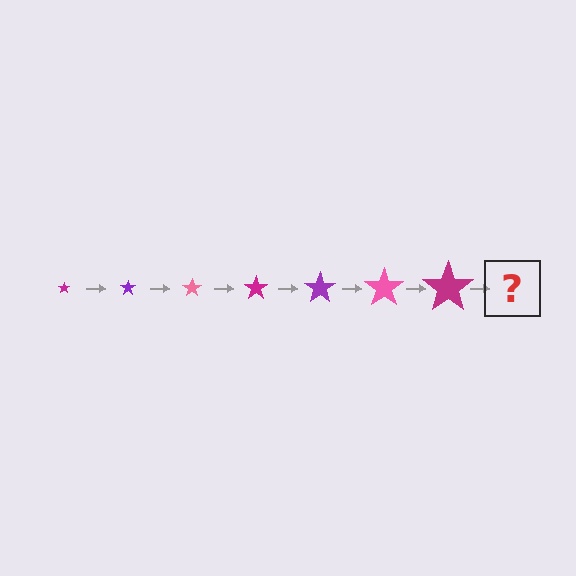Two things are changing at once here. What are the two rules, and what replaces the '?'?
The two rules are that the star grows larger each step and the color cycles through magenta, purple, and pink. The '?' should be a purple star, larger than the previous one.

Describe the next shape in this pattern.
It should be a purple star, larger than the previous one.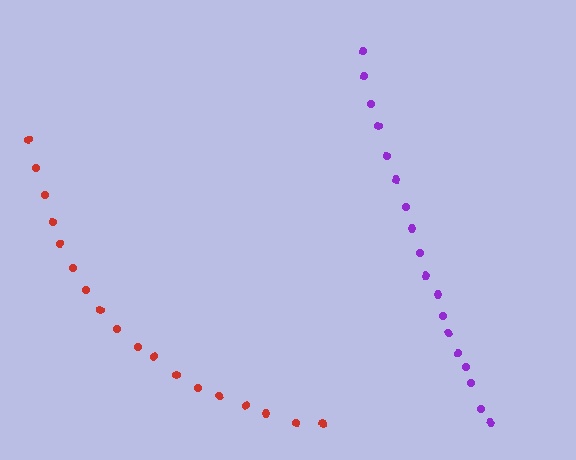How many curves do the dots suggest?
There are 2 distinct paths.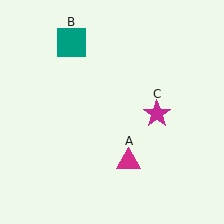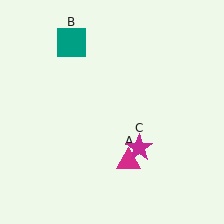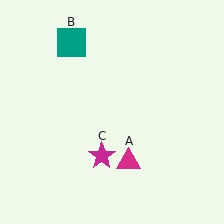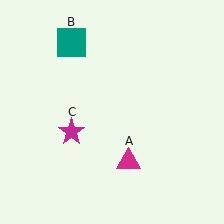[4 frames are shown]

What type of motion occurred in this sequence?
The magenta star (object C) rotated clockwise around the center of the scene.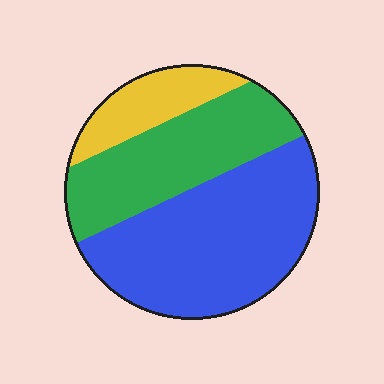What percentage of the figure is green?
Green takes up between a quarter and a half of the figure.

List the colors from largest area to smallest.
From largest to smallest: blue, green, yellow.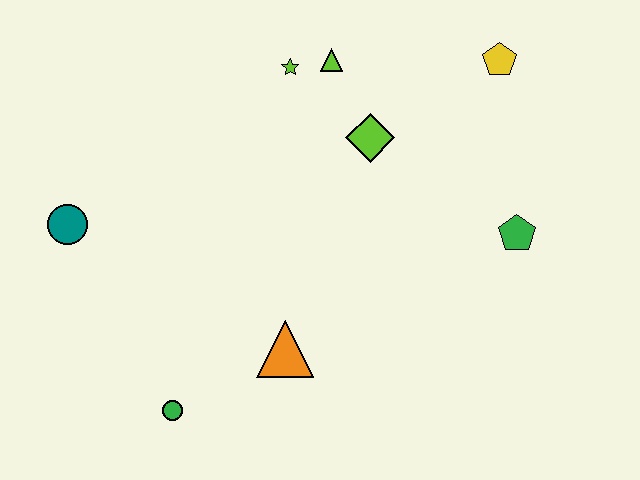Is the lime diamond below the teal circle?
No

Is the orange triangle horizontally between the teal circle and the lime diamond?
Yes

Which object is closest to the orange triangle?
The green circle is closest to the orange triangle.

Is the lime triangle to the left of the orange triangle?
No